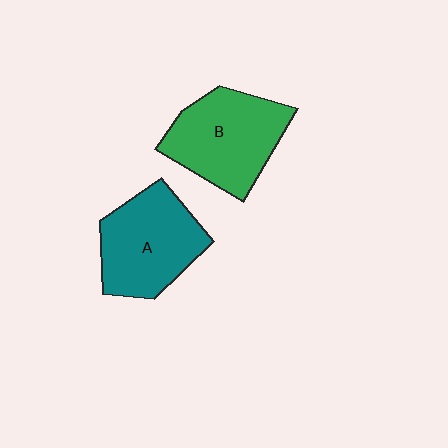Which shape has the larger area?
Shape B (green).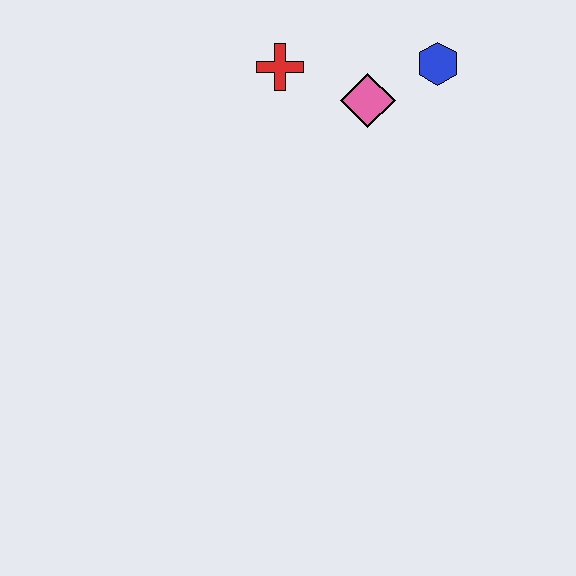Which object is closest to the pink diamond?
The blue hexagon is closest to the pink diamond.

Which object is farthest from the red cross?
The blue hexagon is farthest from the red cross.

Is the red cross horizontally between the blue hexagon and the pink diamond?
No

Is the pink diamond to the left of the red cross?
No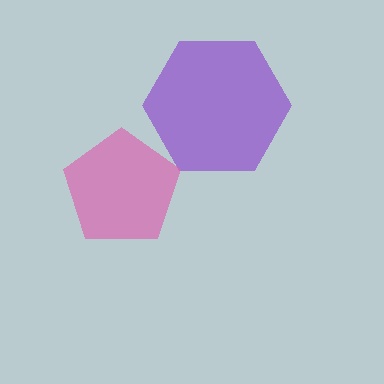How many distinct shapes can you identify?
There are 2 distinct shapes: a purple hexagon, a pink pentagon.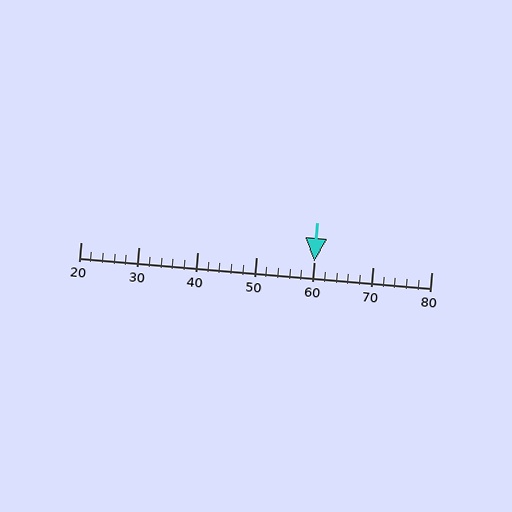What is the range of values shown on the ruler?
The ruler shows values from 20 to 80.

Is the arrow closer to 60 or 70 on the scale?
The arrow is closer to 60.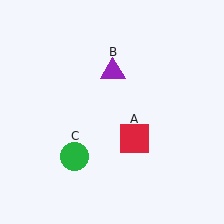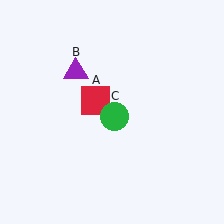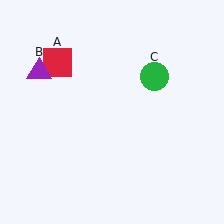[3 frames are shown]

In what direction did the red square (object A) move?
The red square (object A) moved up and to the left.